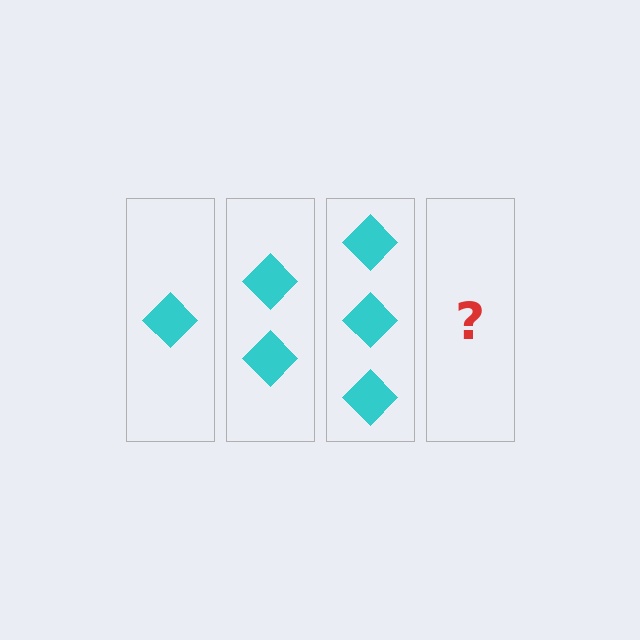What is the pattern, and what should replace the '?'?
The pattern is that each step adds one more diamond. The '?' should be 4 diamonds.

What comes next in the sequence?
The next element should be 4 diamonds.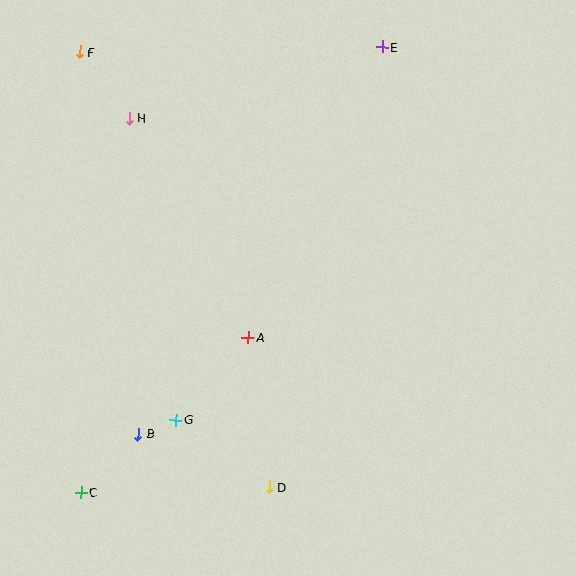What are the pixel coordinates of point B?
Point B is at (138, 434).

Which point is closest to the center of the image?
Point A at (248, 337) is closest to the center.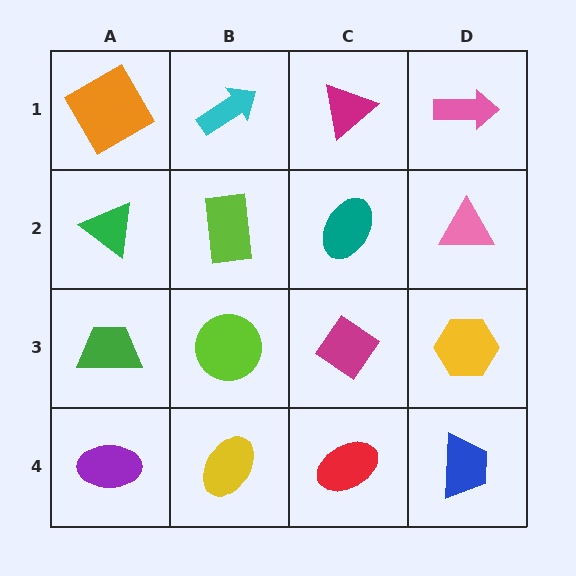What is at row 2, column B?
A lime rectangle.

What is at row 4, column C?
A red ellipse.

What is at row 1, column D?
A pink arrow.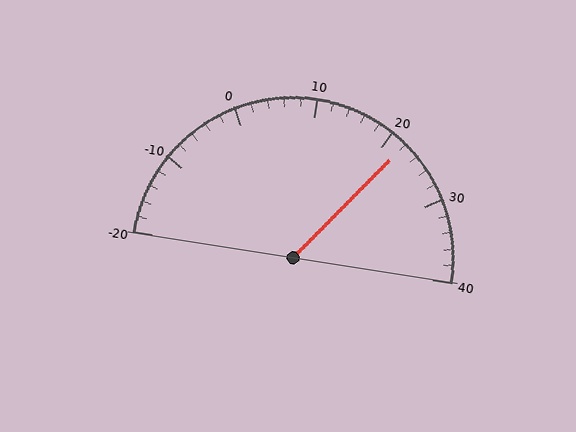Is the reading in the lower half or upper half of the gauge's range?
The reading is in the upper half of the range (-20 to 40).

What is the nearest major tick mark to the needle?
The nearest major tick mark is 20.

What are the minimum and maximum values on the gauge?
The gauge ranges from -20 to 40.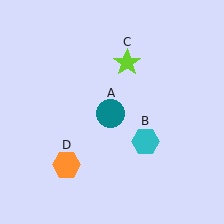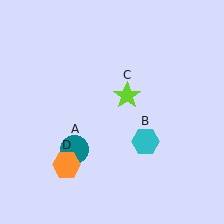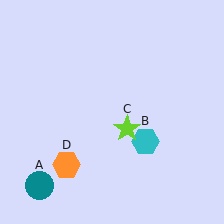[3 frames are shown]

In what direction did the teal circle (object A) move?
The teal circle (object A) moved down and to the left.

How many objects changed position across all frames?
2 objects changed position: teal circle (object A), lime star (object C).